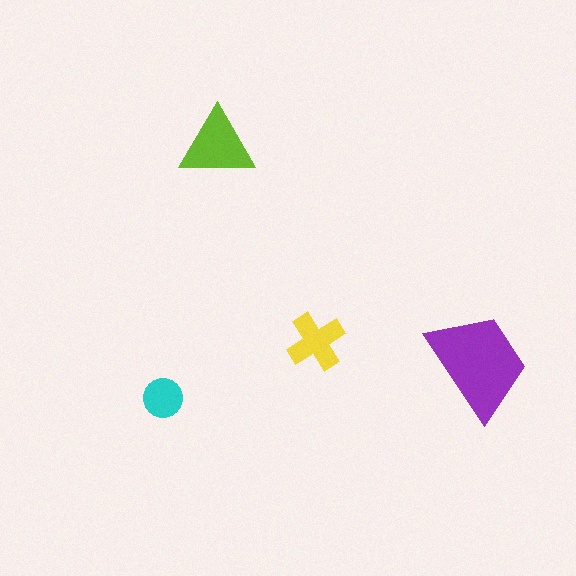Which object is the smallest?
The cyan circle.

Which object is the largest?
The purple trapezoid.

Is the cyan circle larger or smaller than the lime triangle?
Smaller.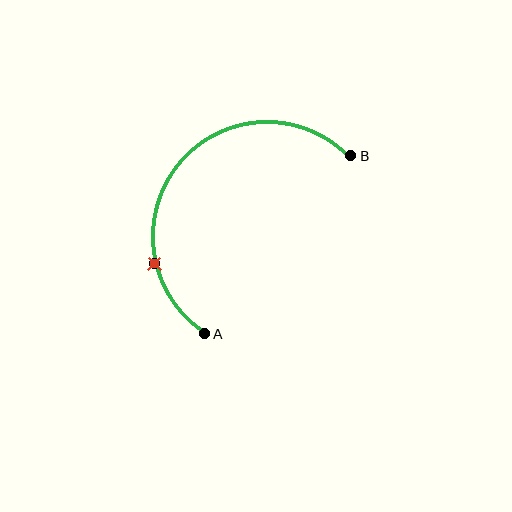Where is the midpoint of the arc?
The arc midpoint is the point on the curve farthest from the straight line joining A and B. It sits above and to the left of that line.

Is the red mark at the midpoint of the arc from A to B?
No. The red mark lies on the arc but is closer to endpoint A. The arc midpoint would be at the point on the curve equidistant along the arc from both A and B.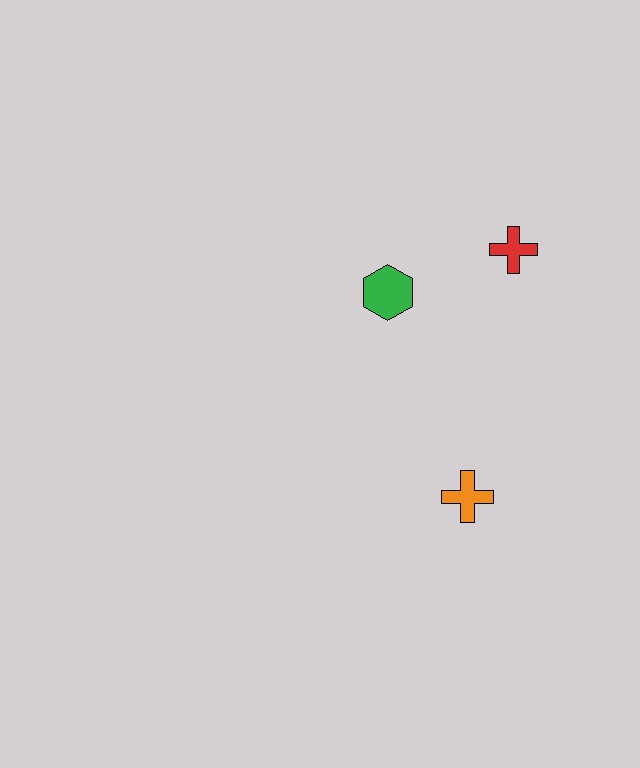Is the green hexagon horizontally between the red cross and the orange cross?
No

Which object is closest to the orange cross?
The green hexagon is closest to the orange cross.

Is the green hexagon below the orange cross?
No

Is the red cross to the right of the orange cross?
Yes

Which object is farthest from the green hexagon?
The orange cross is farthest from the green hexagon.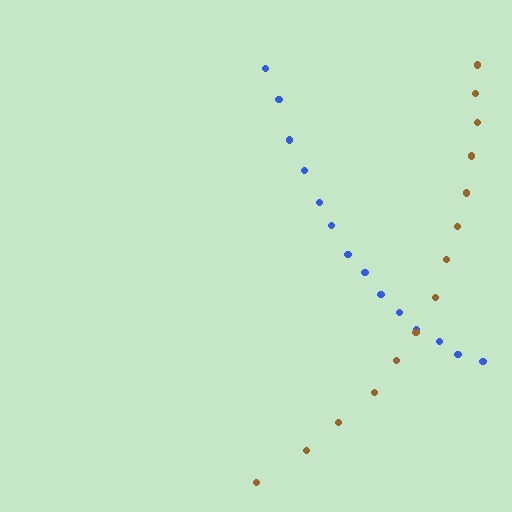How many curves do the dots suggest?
There are 2 distinct paths.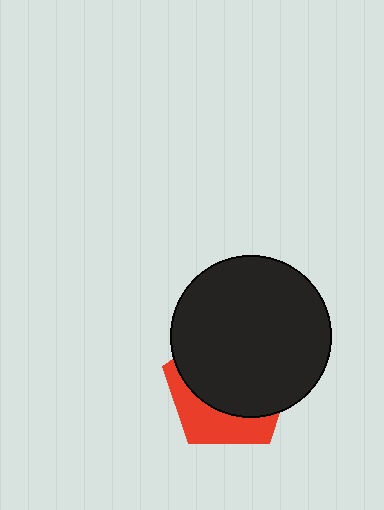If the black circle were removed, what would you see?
You would see the complete red pentagon.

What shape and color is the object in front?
The object in front is a black circle.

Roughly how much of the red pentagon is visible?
A small part of it is visible (roughly 33%).